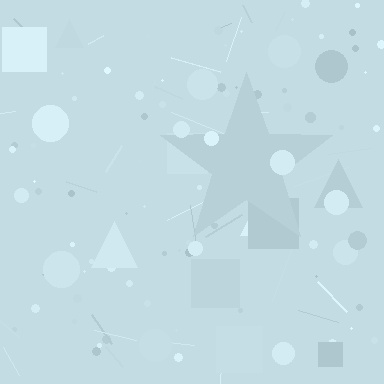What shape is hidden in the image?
A star is hidden in the image.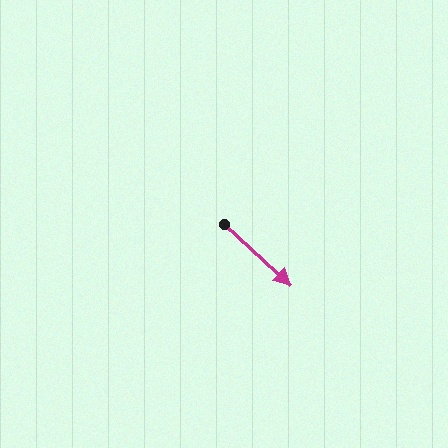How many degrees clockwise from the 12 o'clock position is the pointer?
Approximately 132 degrees.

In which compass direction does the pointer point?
Southeast.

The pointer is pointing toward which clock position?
Roughly 4 o'clock.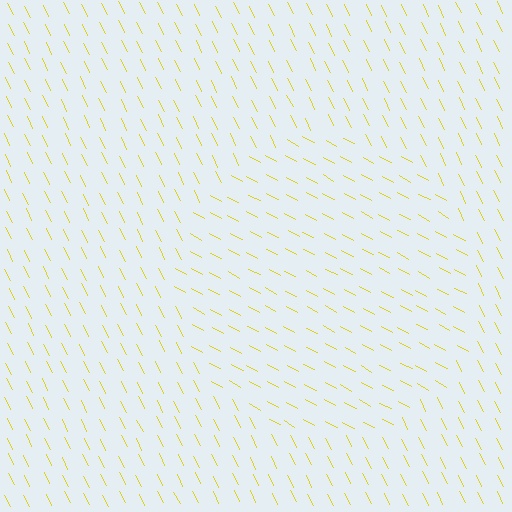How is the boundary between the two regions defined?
The boundary is defined purely by a change in line orientation (approximately 35 degrees difference). All lines are the same color and thickness.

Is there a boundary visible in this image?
Yes, there is a texture boundary formed by a change in line orientation.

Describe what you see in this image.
The image is filled with small yellow line segments. A circle region in the image has lines oriented differently from the surrounding lines, creating a visible texture boundary.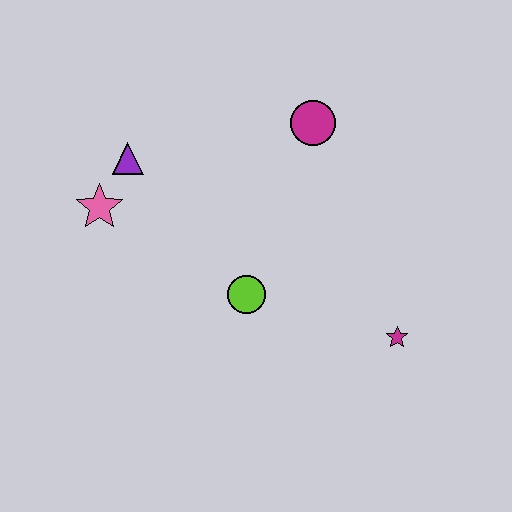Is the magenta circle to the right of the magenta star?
No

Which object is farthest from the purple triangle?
The magenta star is farthest from the purple triangle.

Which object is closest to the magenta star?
The lime circle is closest to the magenta star.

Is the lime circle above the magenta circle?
No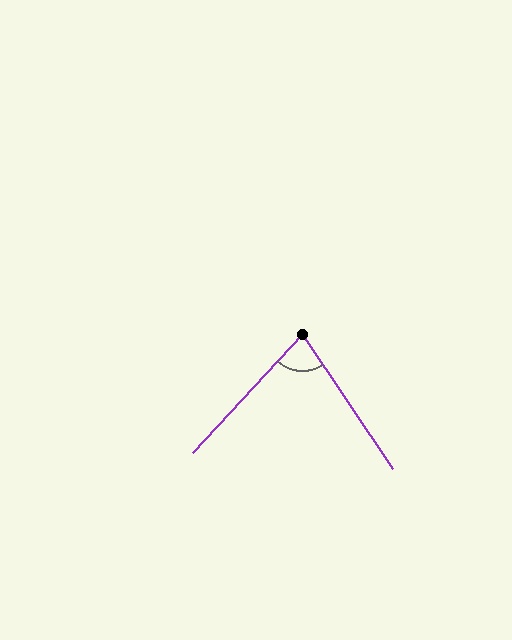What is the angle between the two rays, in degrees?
Approximately 77 degrees.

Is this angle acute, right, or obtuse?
It is acute.